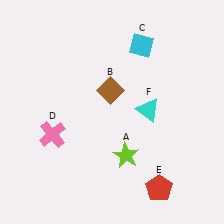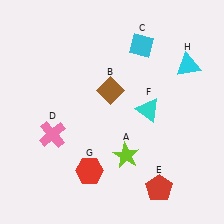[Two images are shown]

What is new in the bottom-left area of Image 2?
A red hexagon (G) was added in the bottom-left area of Image 2.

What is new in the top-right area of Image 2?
A cyan triangle (H) was added in the top-right area of Image 2.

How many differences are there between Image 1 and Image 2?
There are 2 differences between the two images.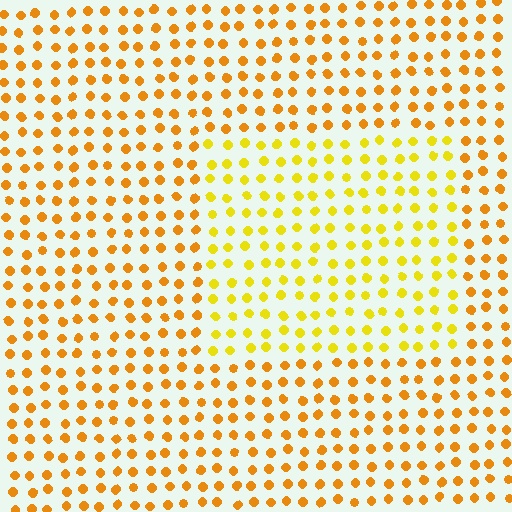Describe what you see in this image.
The image is filled with small orange elements in a uniform arrangement. A rectangle-shaped region is visible where the elements are tinted to a slightly different hue, forming a subtle color boundary.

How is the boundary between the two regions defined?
The boundary is defined purely by a slight shift in hue (about 23 degrees). Spacing, size, and orientation are identical on both sides.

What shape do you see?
I see a rectangle.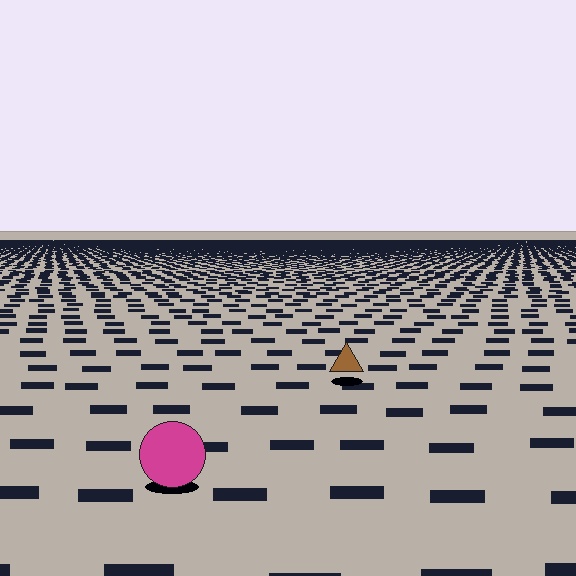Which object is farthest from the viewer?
The brown triangle is farthest from the viewer. It appears smaller and the ground texture around it is denser.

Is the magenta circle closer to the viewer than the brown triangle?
Yes. The magenta circle is closer — you can tell from the texture gradient: the ground texture is coarser near it.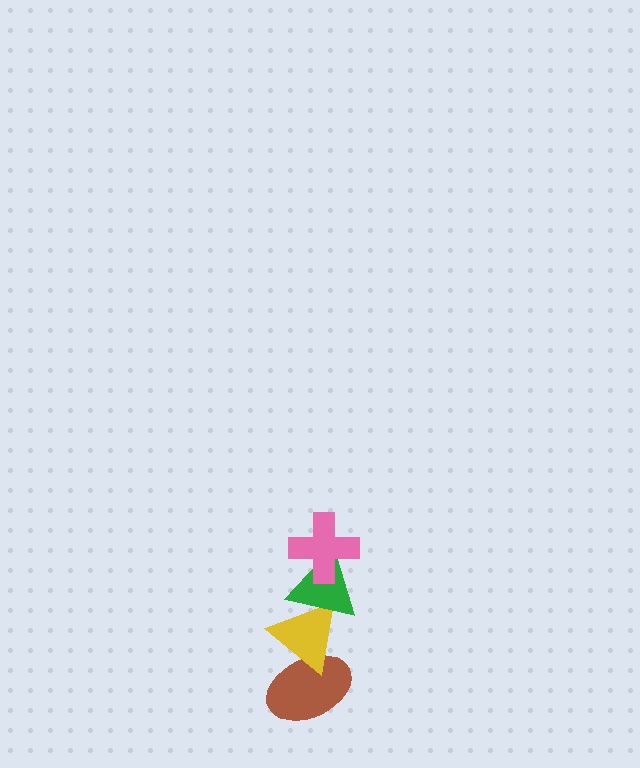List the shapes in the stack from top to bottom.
From top to bottom: the pink cross, the green triangle, the yellow triangle, the brown ellipse.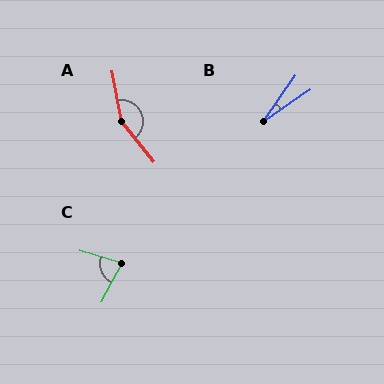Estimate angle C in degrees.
Approximately 79 degrees.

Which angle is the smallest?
B, at approximately 20 degrees.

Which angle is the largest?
A, at approximately 152 degrees.